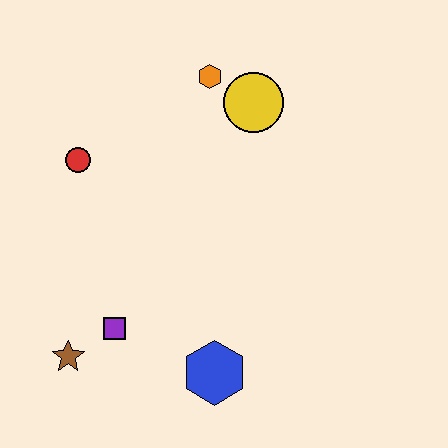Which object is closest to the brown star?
The purple square is closest to the brown star.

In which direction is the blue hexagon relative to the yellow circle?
The blue hexagon is below the yellow circle.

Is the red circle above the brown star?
Yes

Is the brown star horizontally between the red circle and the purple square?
No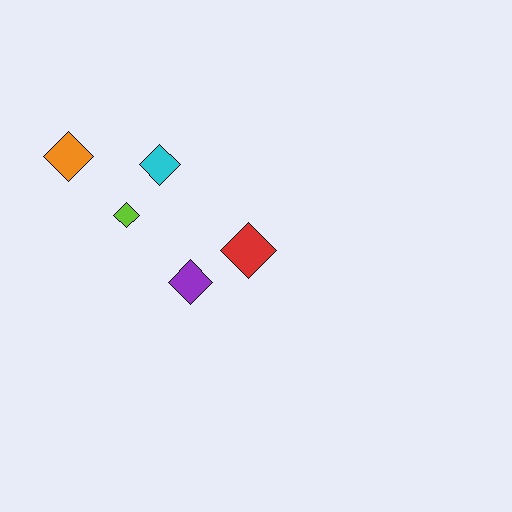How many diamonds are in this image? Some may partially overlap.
There are 5 diamonds.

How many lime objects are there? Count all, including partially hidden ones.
There is 1 lime object.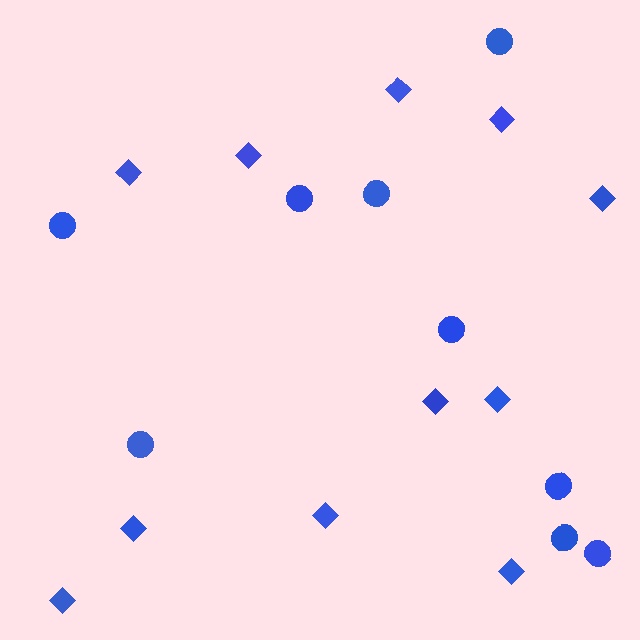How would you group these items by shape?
There are 2 groups: one group of diamonds (11) and one group of circles (9).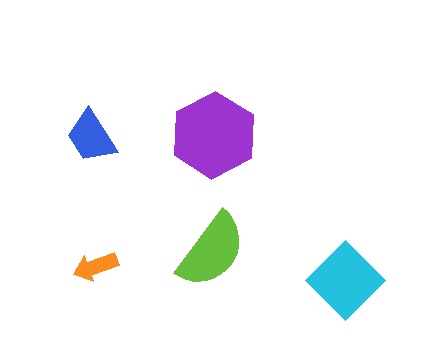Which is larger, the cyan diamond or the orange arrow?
The cyan diamond.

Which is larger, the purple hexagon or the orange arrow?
The purple hexagon.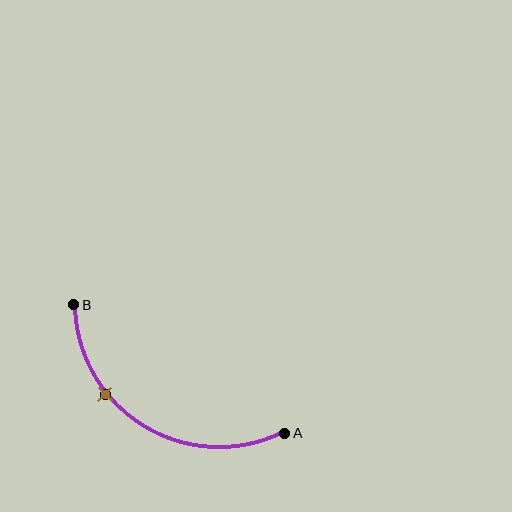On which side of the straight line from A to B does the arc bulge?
The arc bulges below the straight line connecting A and B.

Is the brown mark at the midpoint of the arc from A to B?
No. The brown mark lies on the arc but is closer to endpoint B. The arc midpoint would be at the point on the curve equidistant along the arc from both A and B.